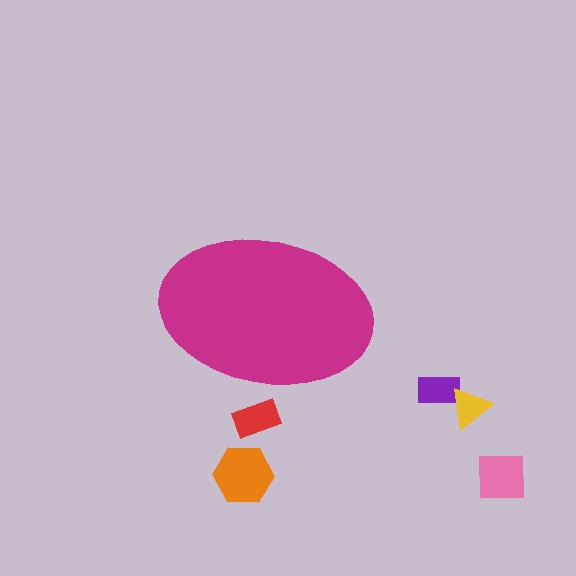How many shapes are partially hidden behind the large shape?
1 shape is partially hidden.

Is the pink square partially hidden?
No, the pink square is fully visible.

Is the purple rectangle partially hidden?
No, the purple rectangle is fully visible.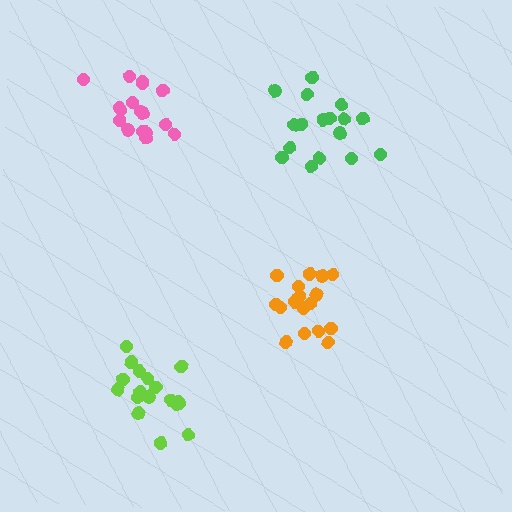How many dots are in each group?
Group 1: 19 dots, Group 2: 17 dots, Group 3: 17 dots, Group 4: 18 dots (71 total).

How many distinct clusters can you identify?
There are 4 distinct clusters.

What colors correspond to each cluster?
The clusters are colored: lime, orange, pink, green.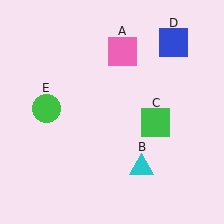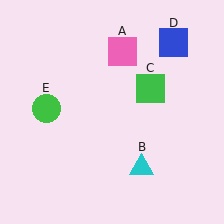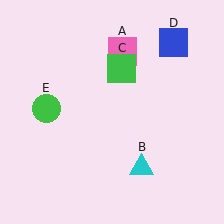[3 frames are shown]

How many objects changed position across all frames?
1 object changed position: green square (object C).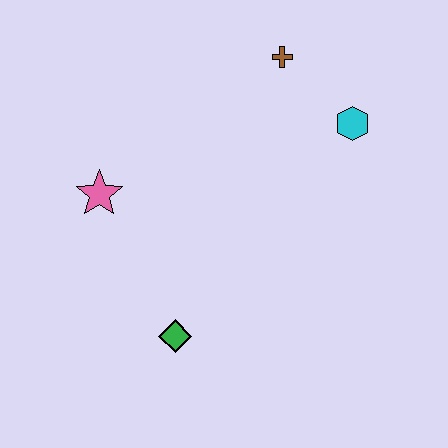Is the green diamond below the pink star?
Yes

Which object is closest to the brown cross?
The cyan hexagon is closest to the brown cross.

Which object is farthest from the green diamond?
The brown cross is farthest from the green diamond.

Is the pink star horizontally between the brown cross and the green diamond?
No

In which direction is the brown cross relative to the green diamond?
The brown cross is above the green diamond.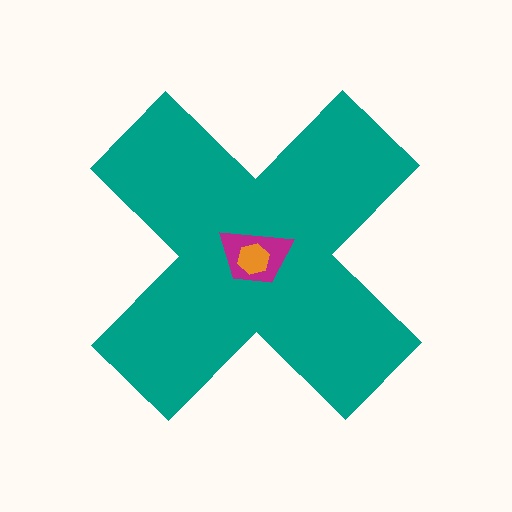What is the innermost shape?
The orange hexagon.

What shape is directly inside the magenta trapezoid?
The orange hexagon.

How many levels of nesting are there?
3.